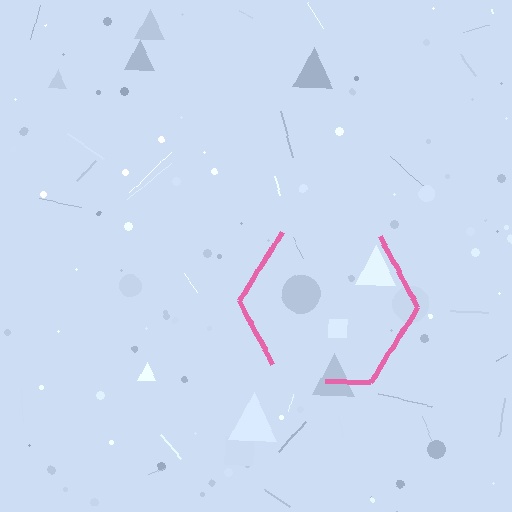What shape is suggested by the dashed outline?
The dashed outline suggests a hexagon.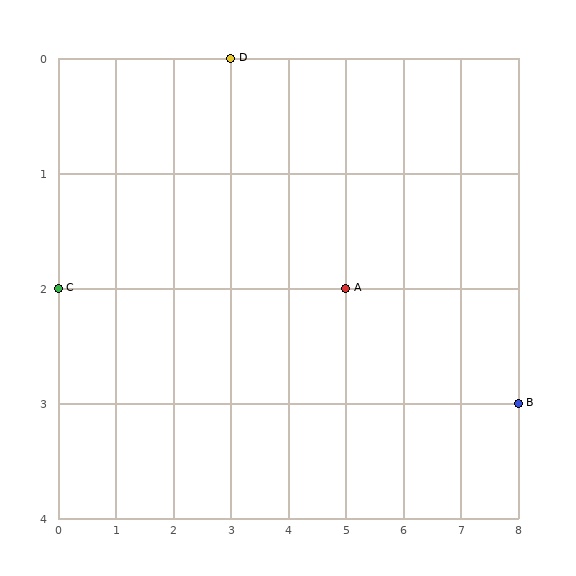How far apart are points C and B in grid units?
Points C and B are 8 columns and 1 row apart (about 8.1 grid units diagonally).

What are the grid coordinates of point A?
Point A is at grid coordinates (5, 2).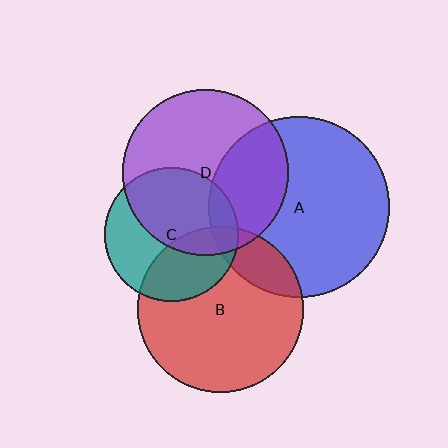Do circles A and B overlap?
Yes.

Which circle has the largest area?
Circle A (blue).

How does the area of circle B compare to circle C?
Approximately 1.5 times.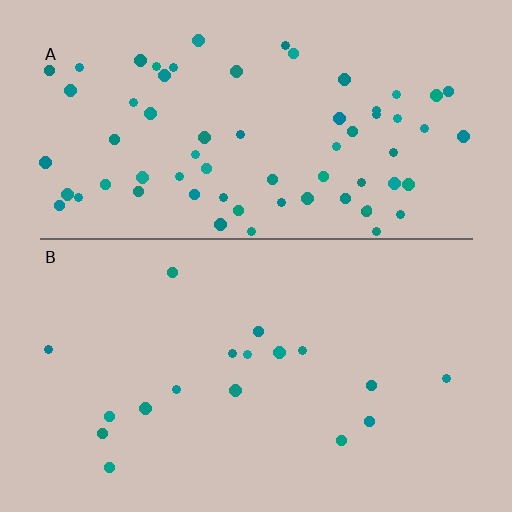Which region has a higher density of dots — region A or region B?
A (the top).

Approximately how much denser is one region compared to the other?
Approximately 3.9× — region A over region B.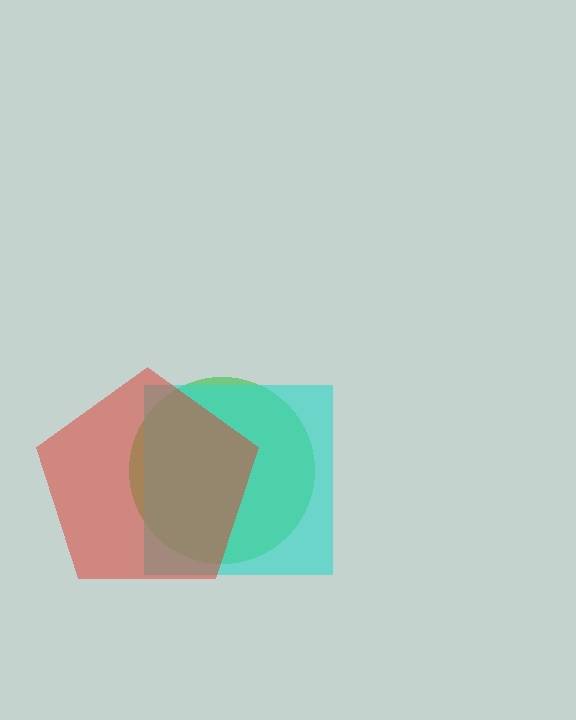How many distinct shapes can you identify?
There are 3 distinct shapes: a green circle, a cyan square, a red pentagon.